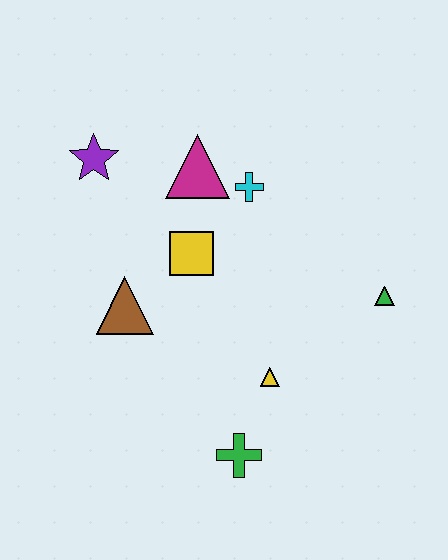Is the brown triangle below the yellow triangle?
No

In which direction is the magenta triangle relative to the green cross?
The magenta triangle is above the green cross.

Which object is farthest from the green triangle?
The purple star is farthest from the green triangle.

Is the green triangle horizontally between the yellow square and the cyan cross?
No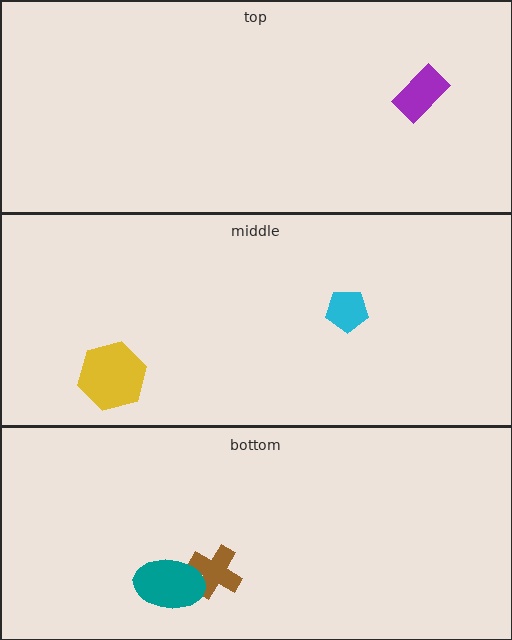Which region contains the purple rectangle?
The top region.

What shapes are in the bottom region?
The brown cross, the teal ellipse.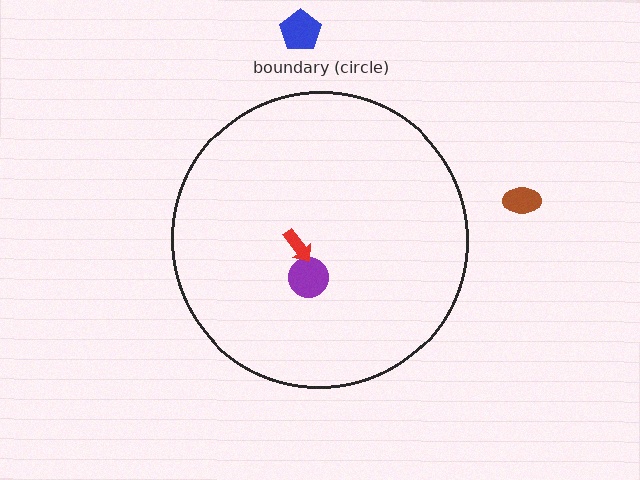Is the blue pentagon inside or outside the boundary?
Outside.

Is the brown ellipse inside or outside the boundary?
Outside.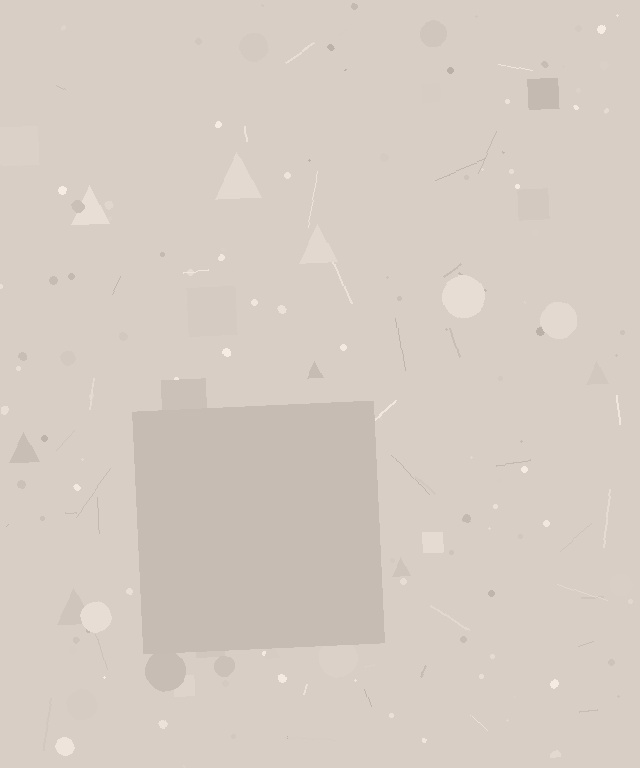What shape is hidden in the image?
A square is hidden in the image.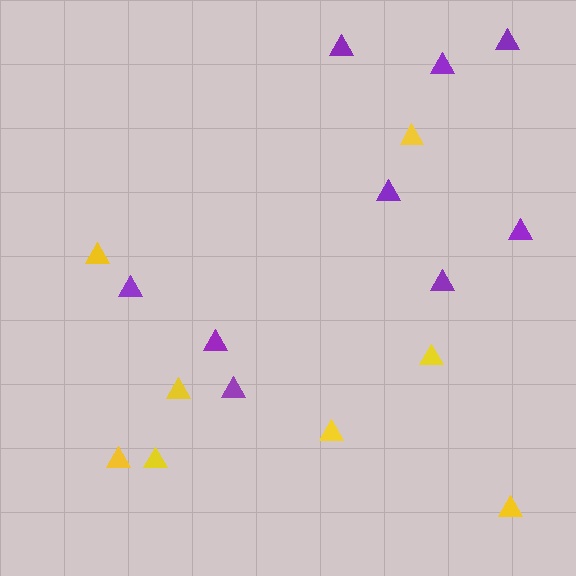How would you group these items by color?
There are 2 groups: one group of purple triangles (9) and one group of yellow triangles (8).